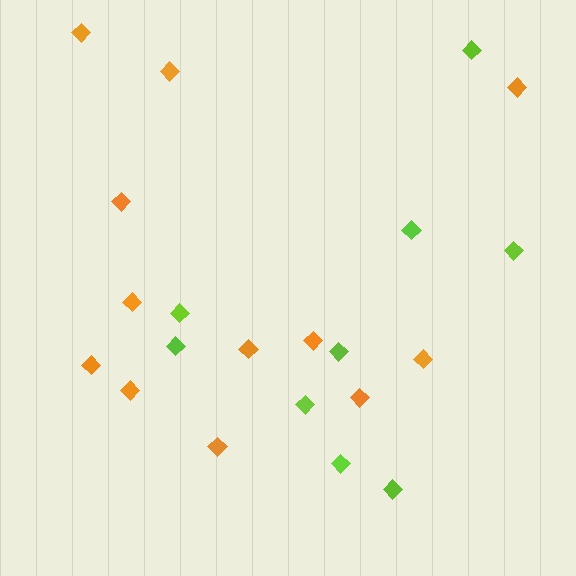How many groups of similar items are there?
There are 2 groups: one group of orange diamonds (12) and one group of lime diamonds (9).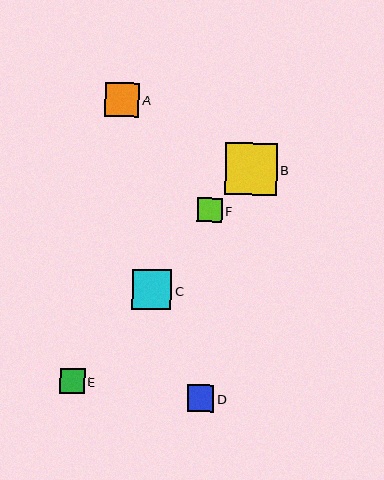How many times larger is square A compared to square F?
Square A is approximately 1.4 times the size of square F.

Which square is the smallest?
Square F is the smallest with a size of approximately 24 pixels.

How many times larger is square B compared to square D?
Square B is approximately 2.0 times the size of square D.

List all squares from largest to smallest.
From largest to smallest: B, C, A, D, E, F.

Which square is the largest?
Square B is the largest with a size of approximately 52 pixels.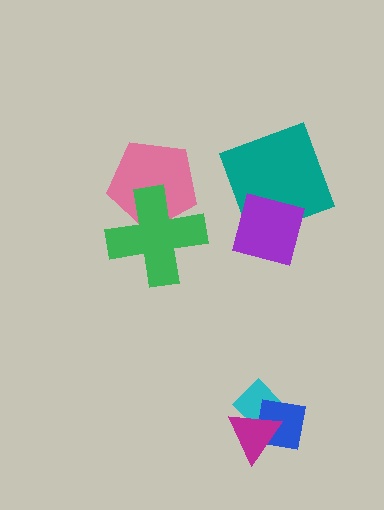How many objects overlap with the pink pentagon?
1 object overlaps with the pink pentagon.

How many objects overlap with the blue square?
2 objects overlap with the blue square.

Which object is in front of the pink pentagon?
The green cross is in front of the pink pentagon.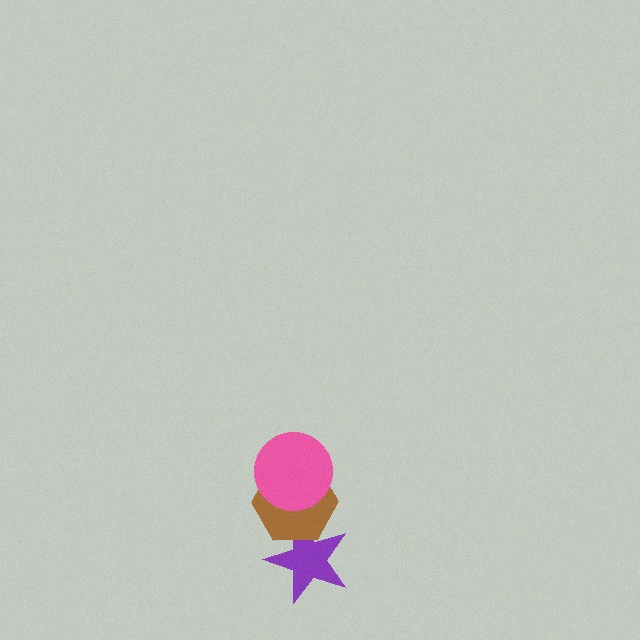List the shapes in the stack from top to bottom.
From top to bottom: the pink circle, the brown hexagon, the purple star.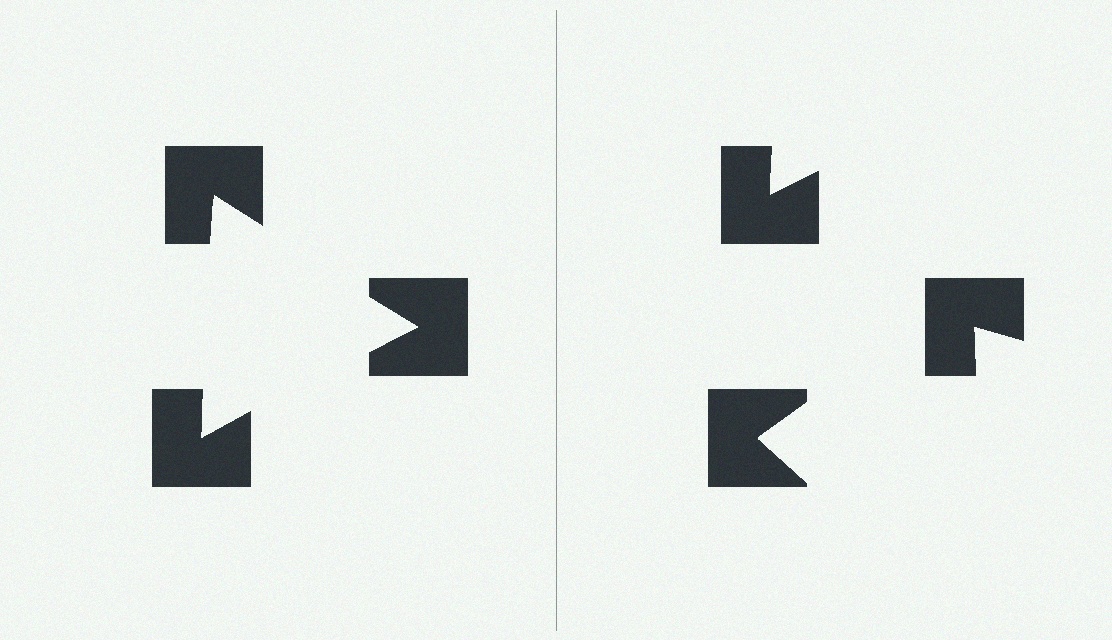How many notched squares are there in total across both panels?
6 — 3 on each side.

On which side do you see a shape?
An illusory triangle appears on the left side. On the right side the wedge cuts are rotated, so no coherent shape forms.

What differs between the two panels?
The notched squares are positioned identically on both sides; only the wedge orientations differ. On the left they align to a triangle; on the right they are misaligned.